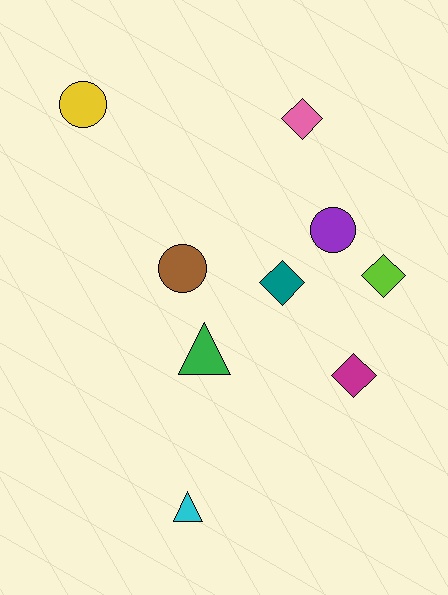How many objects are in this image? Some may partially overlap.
There are 9 objects.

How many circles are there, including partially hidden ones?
There are 3 circles.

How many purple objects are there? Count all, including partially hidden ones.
There is 1 purple object.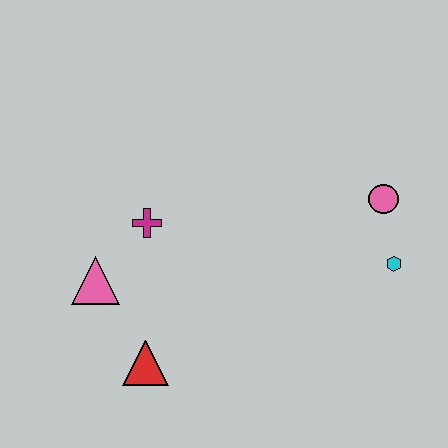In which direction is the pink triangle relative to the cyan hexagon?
The pink triangle is to the left of the cyan hexagon.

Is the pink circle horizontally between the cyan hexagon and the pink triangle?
Yes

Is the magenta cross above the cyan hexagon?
Yes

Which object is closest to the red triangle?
The pink triangle is closest to the red triangle.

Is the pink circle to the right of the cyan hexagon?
No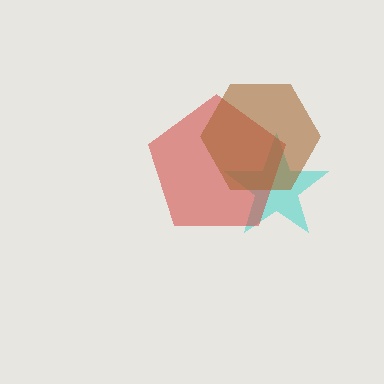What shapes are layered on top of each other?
The layered shapes are: a cyan star, a red pentagon, a brown hexagon.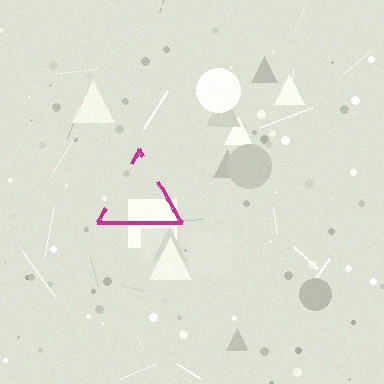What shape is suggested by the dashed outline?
The dashed outline suggests a triangle.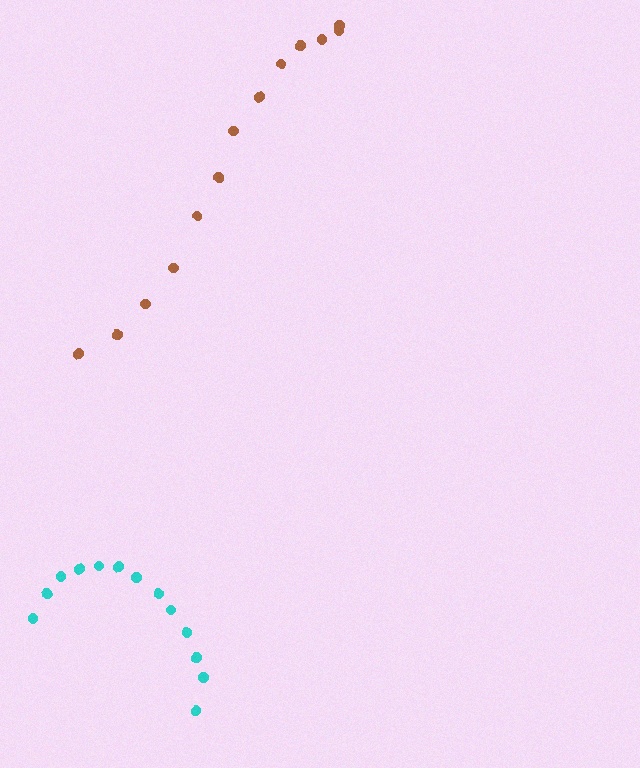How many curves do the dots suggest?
There are 2 distinct paths.